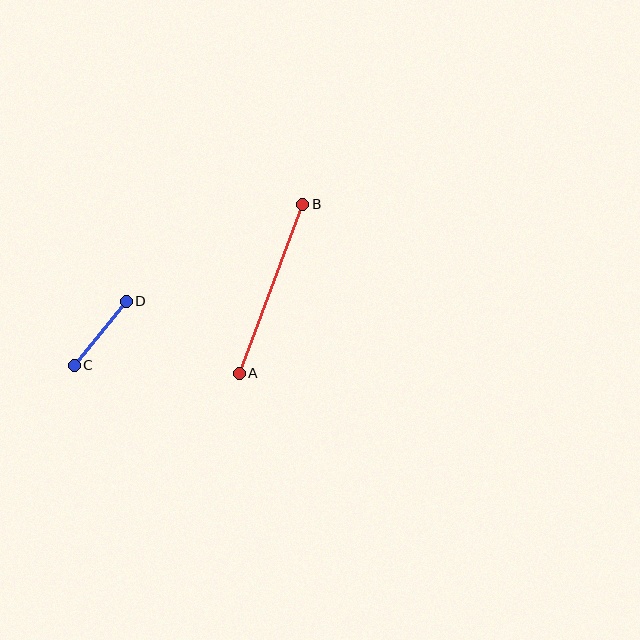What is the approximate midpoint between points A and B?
The midpoint is at approximately (271, 289) pixels.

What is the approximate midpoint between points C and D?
The midpoint is at approximately (100, 333) pixels.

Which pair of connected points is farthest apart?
Points A and B are farthest apart.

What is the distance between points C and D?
The distance is approximately 83 pixels.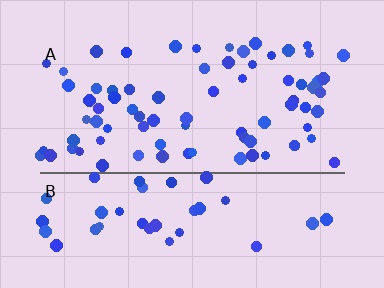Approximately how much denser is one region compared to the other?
Approximately 1.6× — region A over region B.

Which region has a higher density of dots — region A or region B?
A (the top).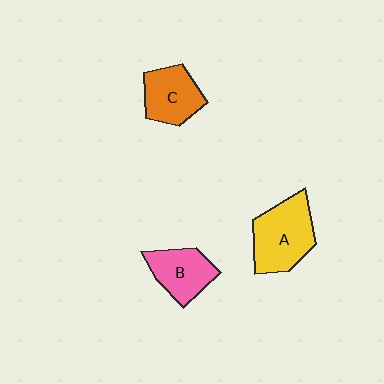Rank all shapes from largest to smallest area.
From largest to smallest: A (yellow), C (orange), B (pink).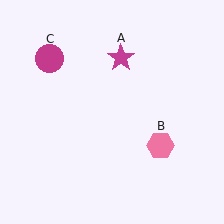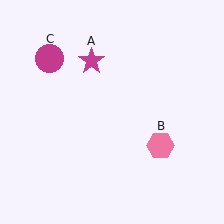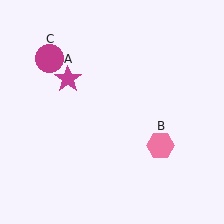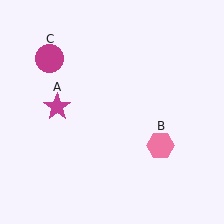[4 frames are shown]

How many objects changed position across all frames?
1 object changed position: magenta star (object A).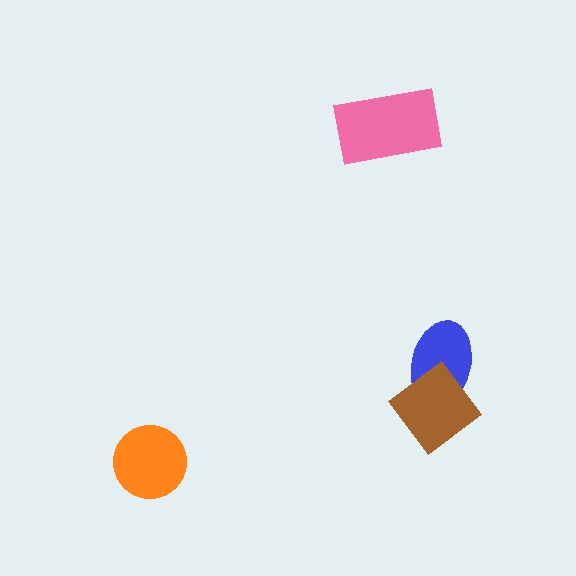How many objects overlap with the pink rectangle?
0 objects overlap with the pink rectangle.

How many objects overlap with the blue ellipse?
1 object overlaps with the blue ellipse.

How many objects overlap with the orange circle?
0 objects overlap with the orange circle.